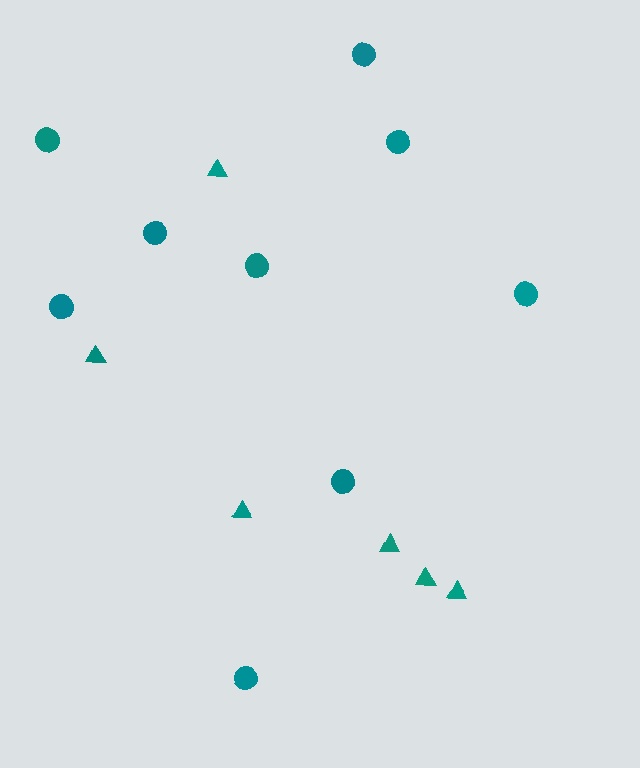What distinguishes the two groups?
There are 2 groups: one group of triangles (6) and one group of circles (9).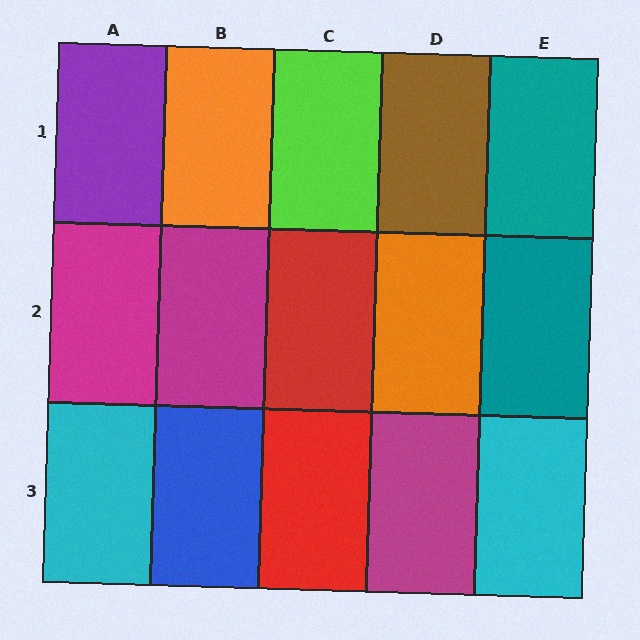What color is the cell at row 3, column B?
Blue.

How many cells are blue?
1 cell is blue.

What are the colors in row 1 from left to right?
Purple, orange, lime, brown, teal.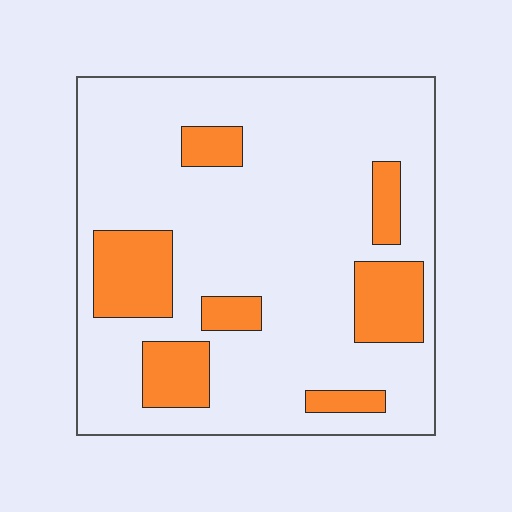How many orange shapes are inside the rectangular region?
7.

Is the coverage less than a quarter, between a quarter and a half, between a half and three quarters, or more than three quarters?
Less than a quarter.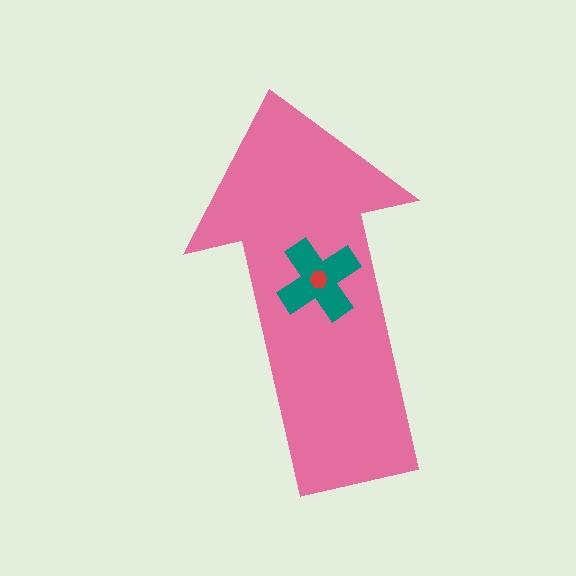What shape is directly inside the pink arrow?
The teal cross.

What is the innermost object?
The red hexagon.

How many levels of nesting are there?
3.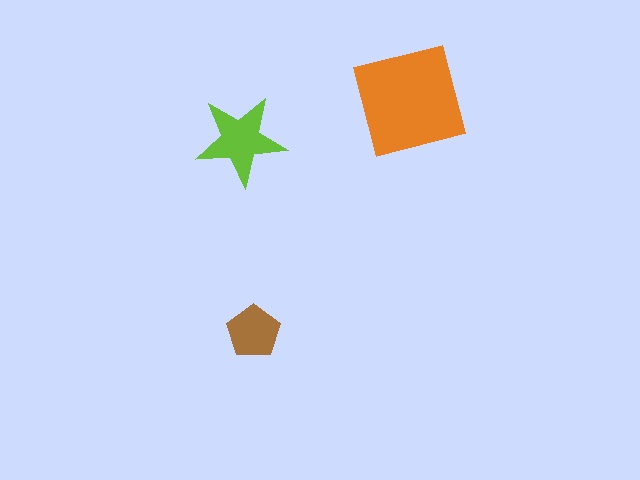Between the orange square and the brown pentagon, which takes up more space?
The orange square.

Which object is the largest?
The orange square.